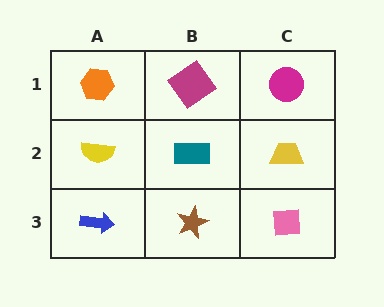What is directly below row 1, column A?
A yellow semicircle.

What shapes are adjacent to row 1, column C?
A yellow trapezoid (row 2, column C), a magenta diamond (row 1, column B).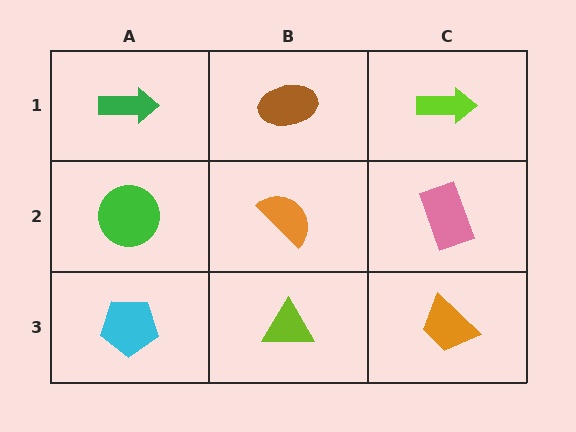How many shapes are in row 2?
3 shapes.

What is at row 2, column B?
An orange semicircle.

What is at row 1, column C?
A lime arrow.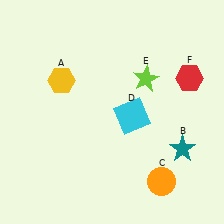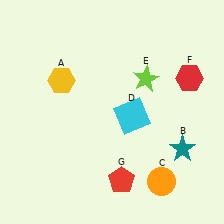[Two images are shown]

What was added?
A red pentagon (G) was added in Image 2.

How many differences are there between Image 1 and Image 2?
There is 1 difference between the two images.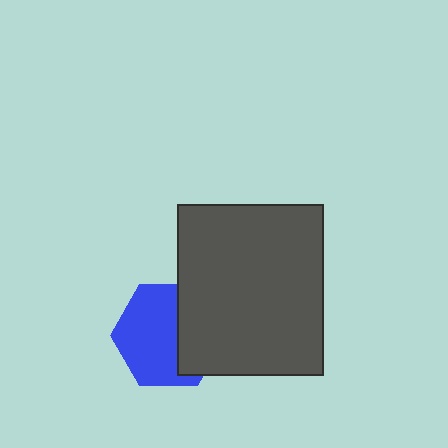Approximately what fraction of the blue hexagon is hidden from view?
Roughly 37% of the blue hexagon is hidden behind the dark gray rectangle.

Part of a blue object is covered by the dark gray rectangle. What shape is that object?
It is a hexagon.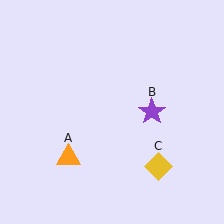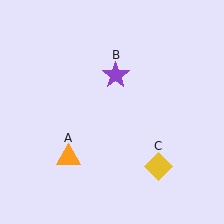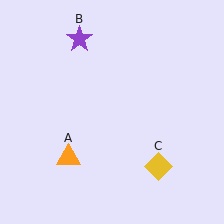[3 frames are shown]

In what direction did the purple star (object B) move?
The purple star (object B) moved up and to the left.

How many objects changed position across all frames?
1 object changed position: purple star (object B).